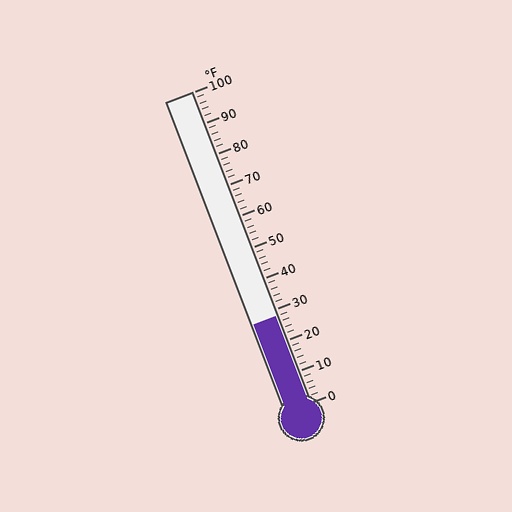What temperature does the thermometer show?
The thermometer shows approximately 28°F.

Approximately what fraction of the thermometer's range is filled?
The thermometer is filled to approximately 30% of its range.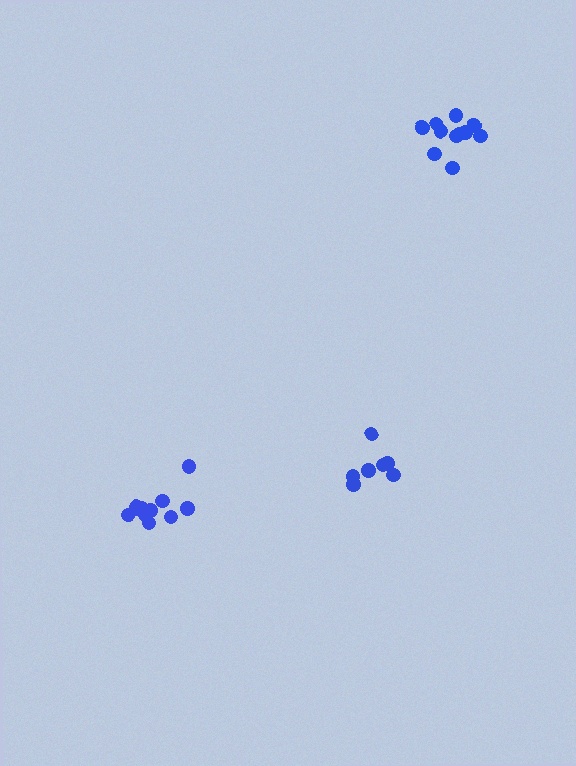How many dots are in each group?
Group 1: 7 dots, Group 2: 11 dots, Group 3: 11 dots (29 total).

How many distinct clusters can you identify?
There are 3 distinct clusters.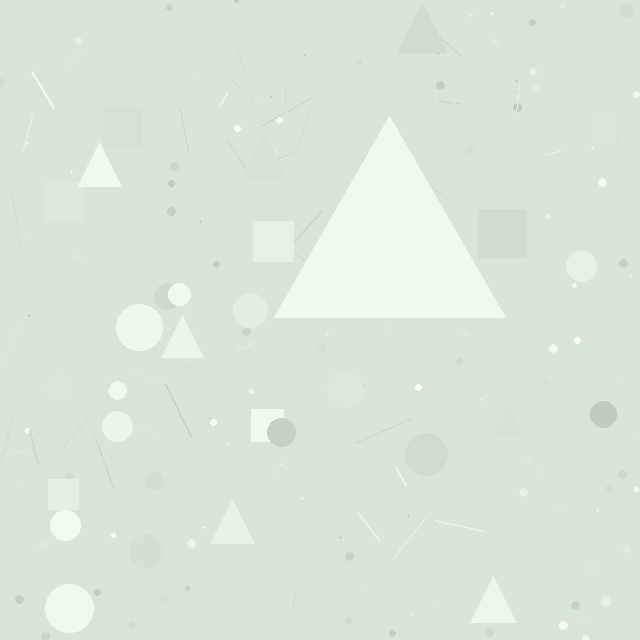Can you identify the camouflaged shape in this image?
The camouflaged shape is a triangle.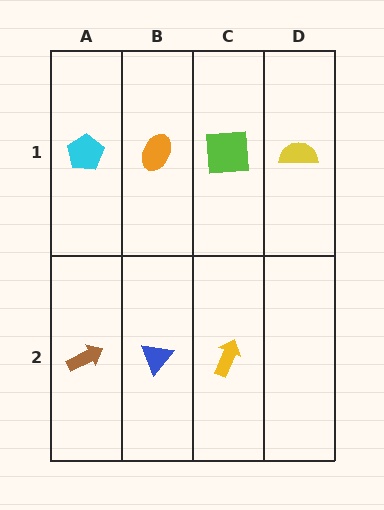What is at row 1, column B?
An orange ellipse.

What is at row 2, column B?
A blue triangle.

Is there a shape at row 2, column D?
No, that cell is empty.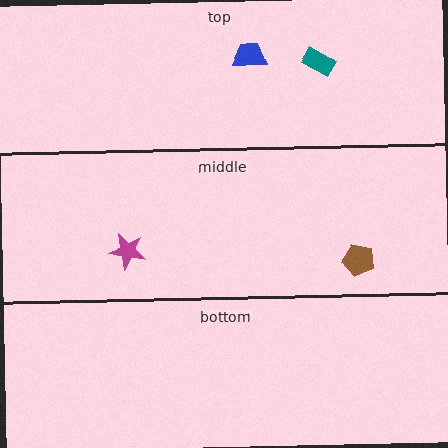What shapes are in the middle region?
The magenta star, the brown pentagon.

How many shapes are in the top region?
2.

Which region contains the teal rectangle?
The top region.